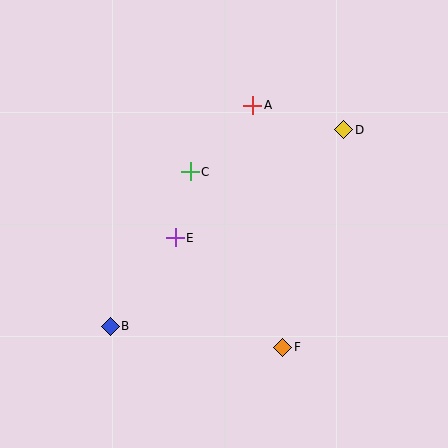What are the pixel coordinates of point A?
Point A is at (253, 105).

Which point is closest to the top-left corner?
Point C is closest to the top-left corner.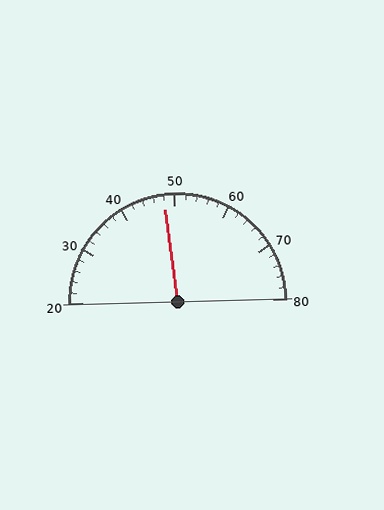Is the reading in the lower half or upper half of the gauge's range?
The reading is in the lower half of the range (20 to 80).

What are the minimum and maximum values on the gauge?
The gauge ranges from 20 to 80.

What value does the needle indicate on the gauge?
The needle indicates approximately 48.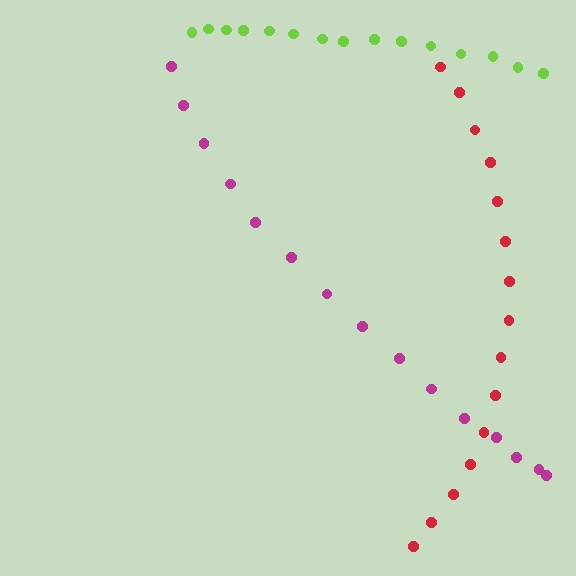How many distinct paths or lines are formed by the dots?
There are 3 distinct paths.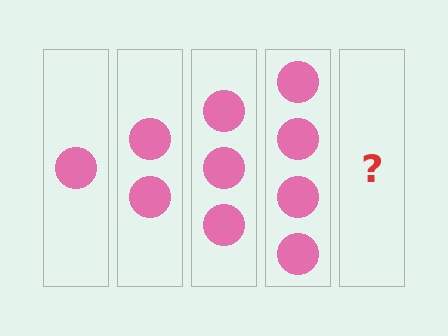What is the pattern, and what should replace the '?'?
The pattern is that each step adds one more circle. The '?' should be 5 circles.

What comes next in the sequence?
The next element should be 5 circles.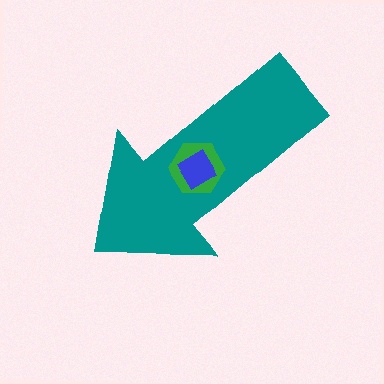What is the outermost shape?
The teal arrow.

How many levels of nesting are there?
3.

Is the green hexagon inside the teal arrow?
Yes.